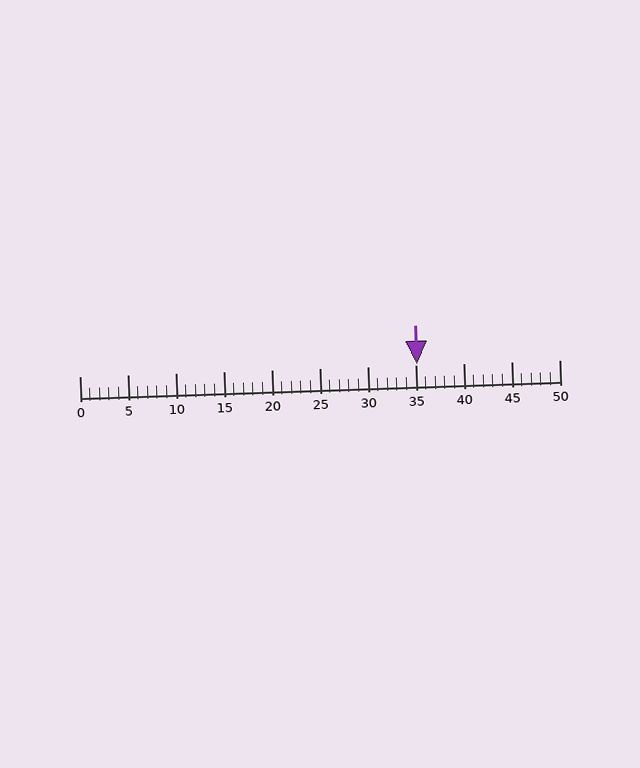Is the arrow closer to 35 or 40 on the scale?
The arrow is closer to 35.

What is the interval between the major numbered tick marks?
The major tick marks are spaced 5 units apart.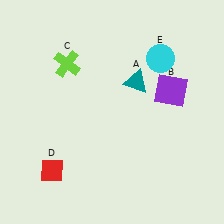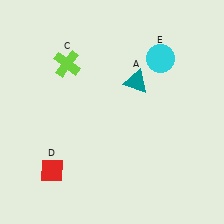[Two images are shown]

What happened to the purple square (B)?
The purple square (B) was removed in Image 2. It was in the top-right area of Image 1.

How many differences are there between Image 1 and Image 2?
There is 1 difference between the two images.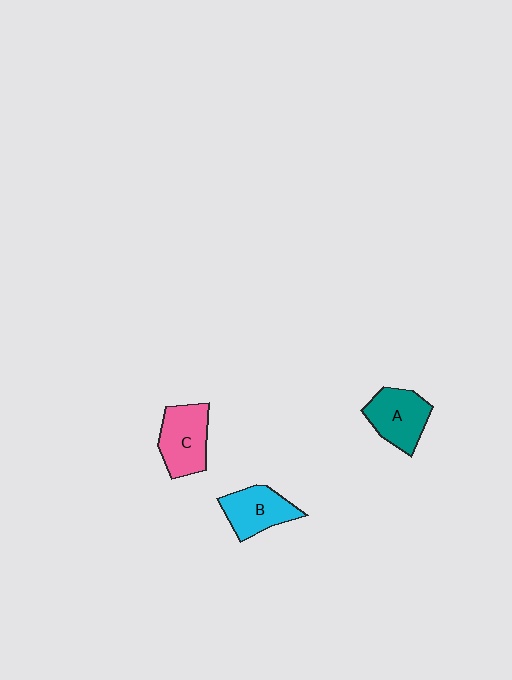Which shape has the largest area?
Shape C (pink).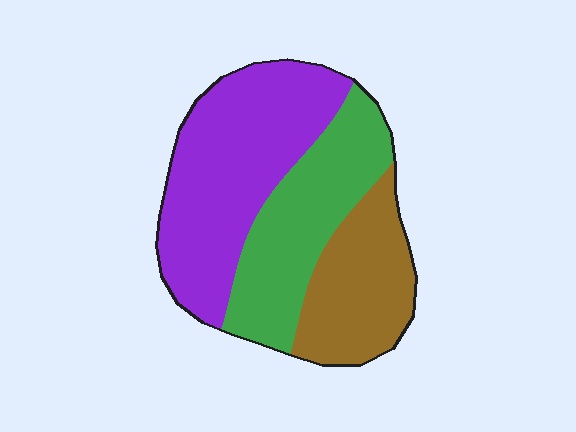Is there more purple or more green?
Purple.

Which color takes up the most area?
Purple, at roughly 45%.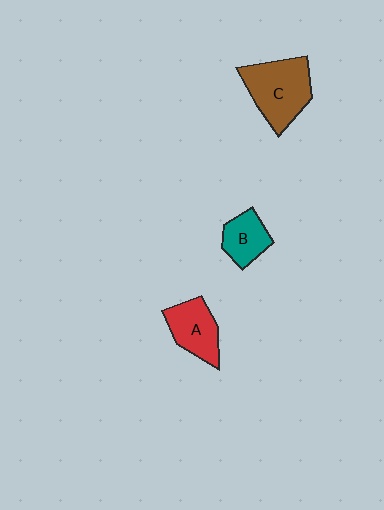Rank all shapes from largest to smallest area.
From largest to smallest: C (brown), A (red), B (teal).